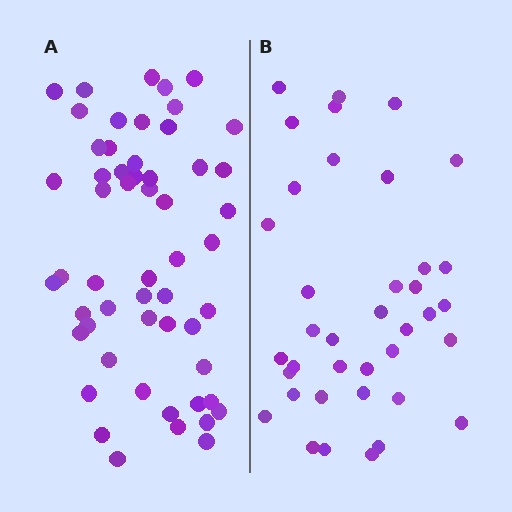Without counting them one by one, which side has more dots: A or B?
Region A (the left region) has more dots.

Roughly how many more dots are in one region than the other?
Region A has approximately 15 more dots than region B.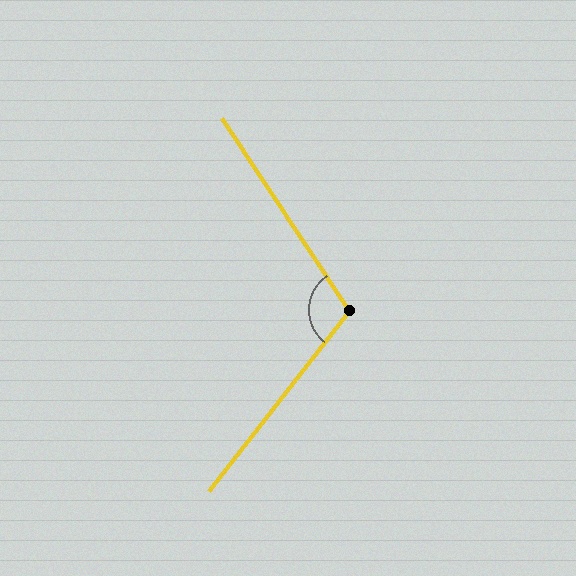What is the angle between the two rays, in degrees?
Approximately 109 degrees.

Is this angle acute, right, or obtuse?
It is obtuse.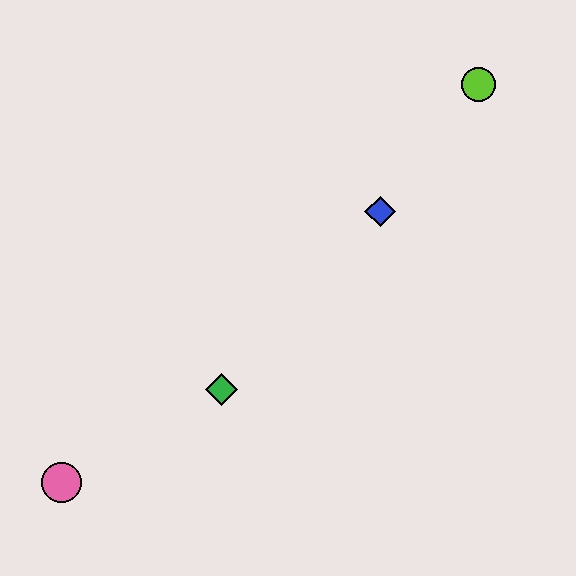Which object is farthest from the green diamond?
The lime circle is farthest from the green diamond.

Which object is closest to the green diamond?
The pink circle is closest to the green diamond.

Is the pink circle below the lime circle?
Yes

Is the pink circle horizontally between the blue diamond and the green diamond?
No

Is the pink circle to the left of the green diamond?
Yes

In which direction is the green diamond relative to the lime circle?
The green diamond is below the lime circle.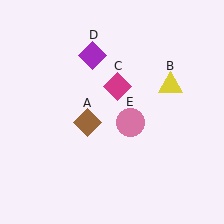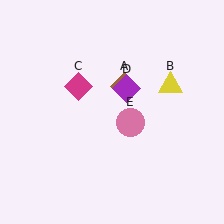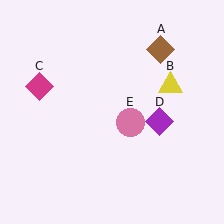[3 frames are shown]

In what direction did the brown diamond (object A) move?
The brown diamond (object A) moved up and to the right.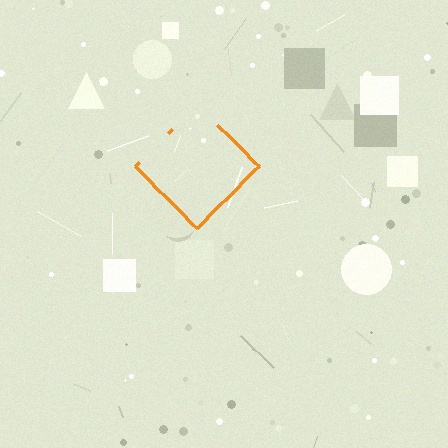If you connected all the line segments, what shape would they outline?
They would outline a diamond.